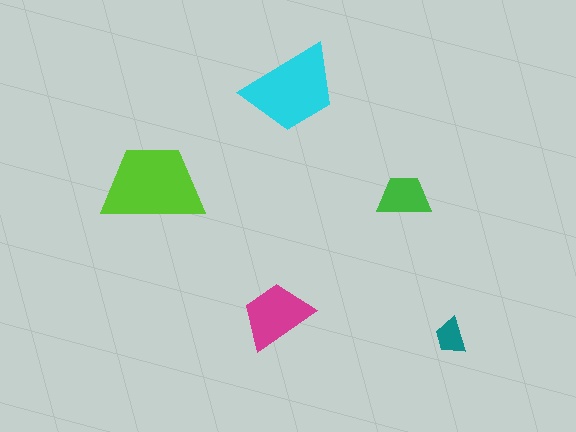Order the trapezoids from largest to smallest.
the lime one, the cyan one, the magenta one, the green one, the teal one.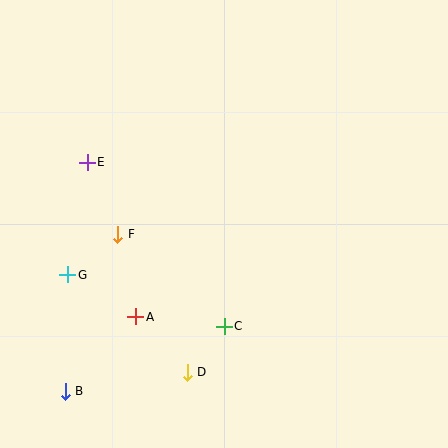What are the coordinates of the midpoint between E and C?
The midpoint between E and C is at (156, 244).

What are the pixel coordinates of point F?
Point F is at (118, 234).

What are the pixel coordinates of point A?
Point A is at (136, 317).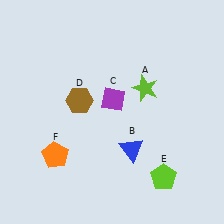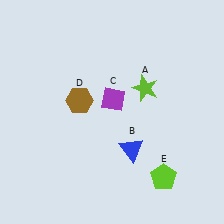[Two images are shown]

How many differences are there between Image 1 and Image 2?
There is 1 difference between the two images.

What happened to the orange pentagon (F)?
The orange pentagon (F) was removed in Image 2. It was in the bottom-left area of Image 1.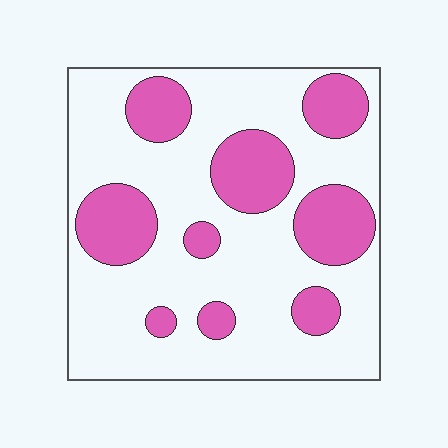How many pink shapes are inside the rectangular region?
9.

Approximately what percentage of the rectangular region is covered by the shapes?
Approximately 30%.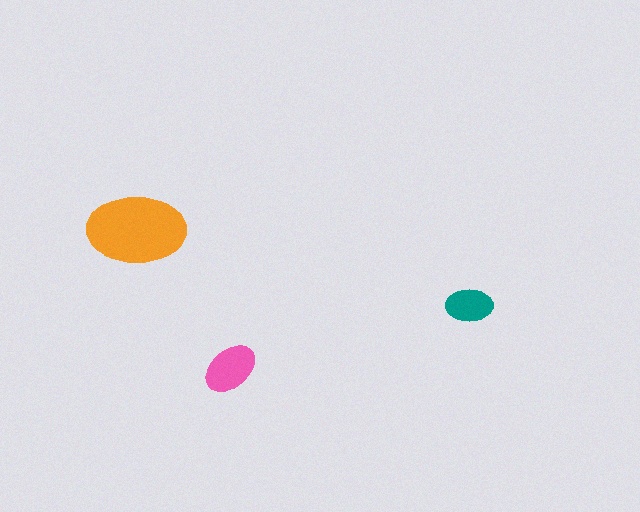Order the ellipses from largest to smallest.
the orange one, the pink one, the teal one.